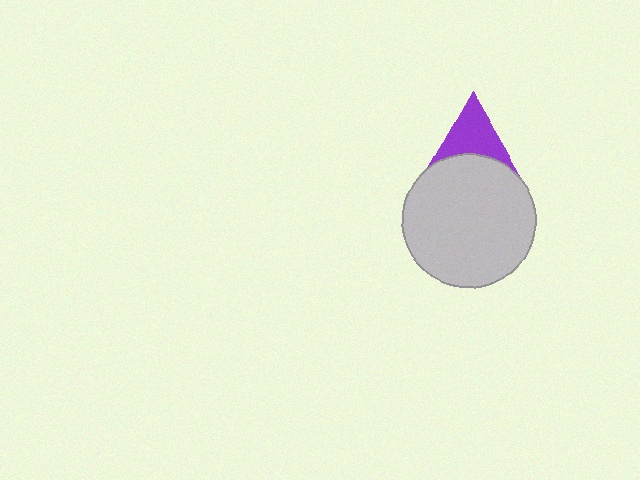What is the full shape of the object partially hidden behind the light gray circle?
The partially hidden object is a purple triangle.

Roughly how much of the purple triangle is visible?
About half of it is visible (roughly 50%).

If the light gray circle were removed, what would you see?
You would see the complete purple triangle.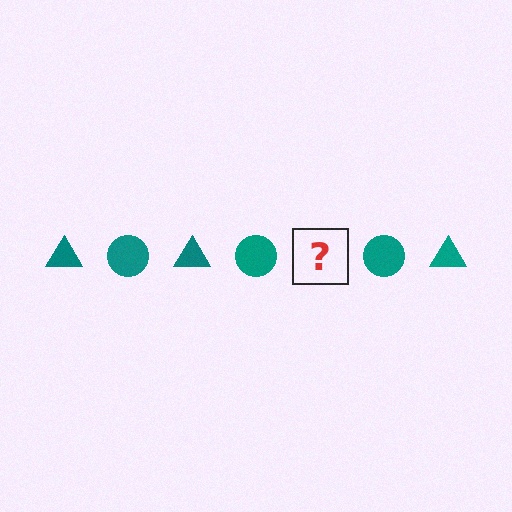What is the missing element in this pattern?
The missing element is a teal triangle.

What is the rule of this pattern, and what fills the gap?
The rule is that the pattern cycles through triangle, circle shapes in teal. The gap should be filled with a teal triangle.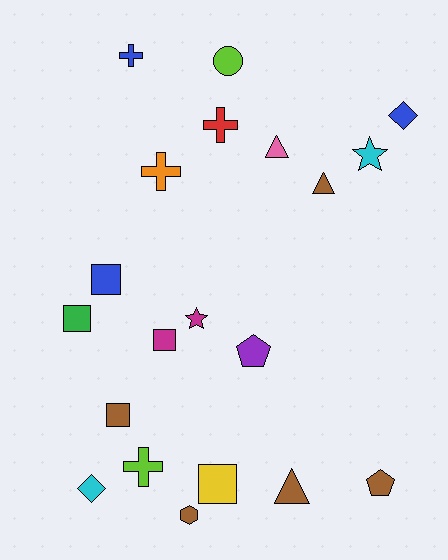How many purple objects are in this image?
There is 1 purple object.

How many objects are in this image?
There are 20 objects.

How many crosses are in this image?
There are 4 crosses.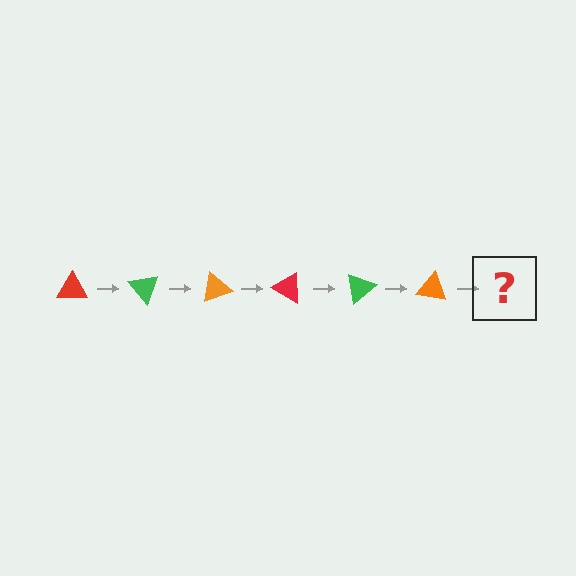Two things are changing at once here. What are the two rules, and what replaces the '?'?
The two rules are that it rotates 50 degrees each step and the color cycles through red, green, and orange. The '?' should be a red triangle, rotated 300 degrees from the start.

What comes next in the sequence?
The next element should be a red triangle, rotated 300 degrees from the start.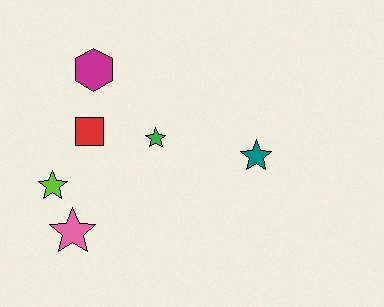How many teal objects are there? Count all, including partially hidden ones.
There is 1 teal object.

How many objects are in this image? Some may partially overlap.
There are 6 objects.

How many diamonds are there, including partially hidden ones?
There are no diamonds.